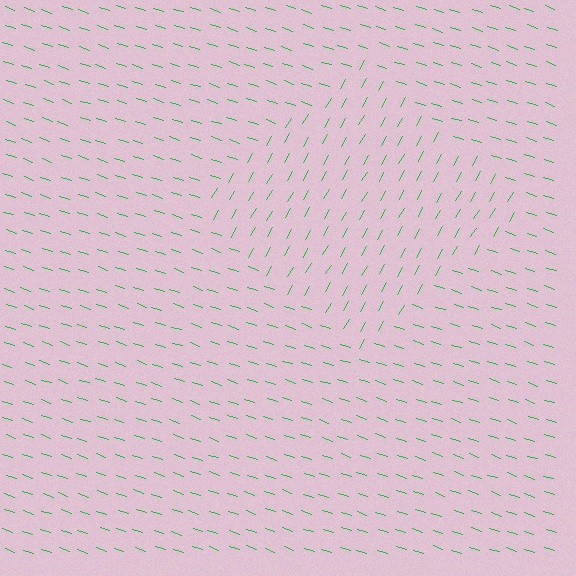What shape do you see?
I see a diamond.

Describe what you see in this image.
The image is filled with small green line segments. A diamond region in the image has lines oriented differently from the surrounding lines, creating a visible texture boundary.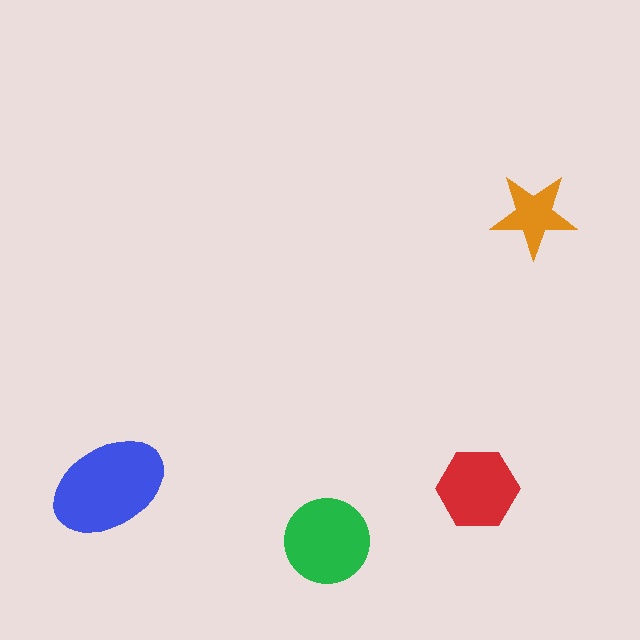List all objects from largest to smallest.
The blue ellipse, the green circle, the red hexagon, the orange star.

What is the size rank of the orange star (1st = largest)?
4th.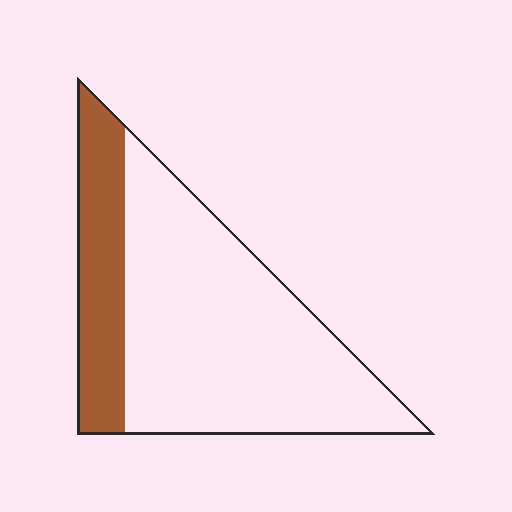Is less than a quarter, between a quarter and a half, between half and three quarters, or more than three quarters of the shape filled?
Less than a quarter.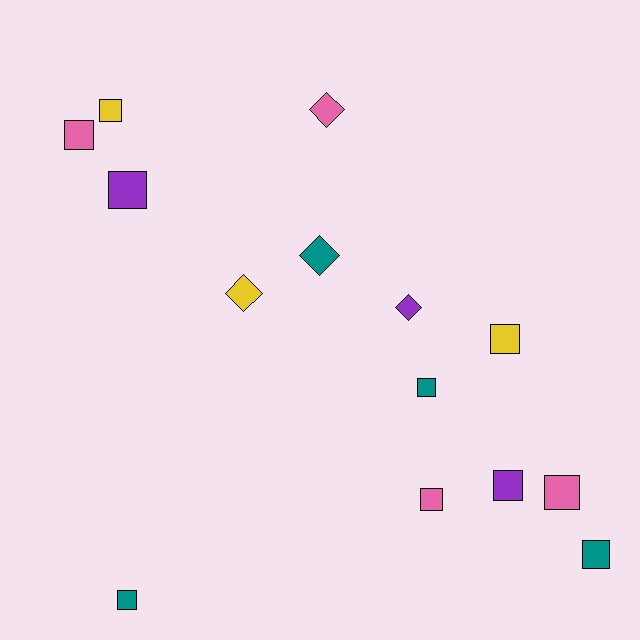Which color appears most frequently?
Teal, with 4 objects.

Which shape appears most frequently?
Square, with 10 objects.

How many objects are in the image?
There are 14 objects.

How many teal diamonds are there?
There is 1 teal diamond.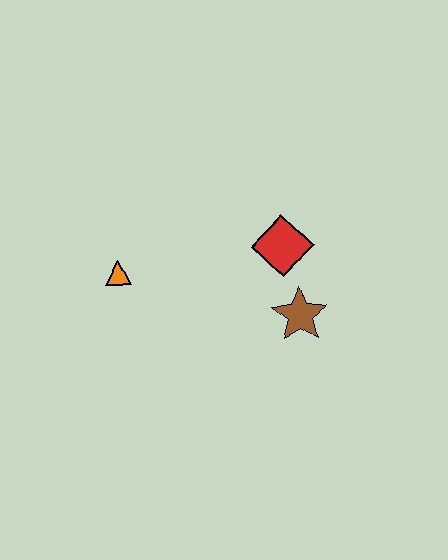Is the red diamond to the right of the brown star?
No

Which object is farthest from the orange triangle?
The brown star is farthest from the orange triangle.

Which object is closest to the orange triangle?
The red diamond is closest to the orange triangle.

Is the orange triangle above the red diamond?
No